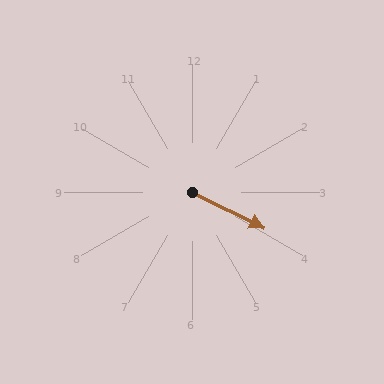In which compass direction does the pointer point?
Southeast.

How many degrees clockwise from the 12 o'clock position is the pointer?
Approximately 116 degrees.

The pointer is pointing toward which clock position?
Roughly 4 o'clock.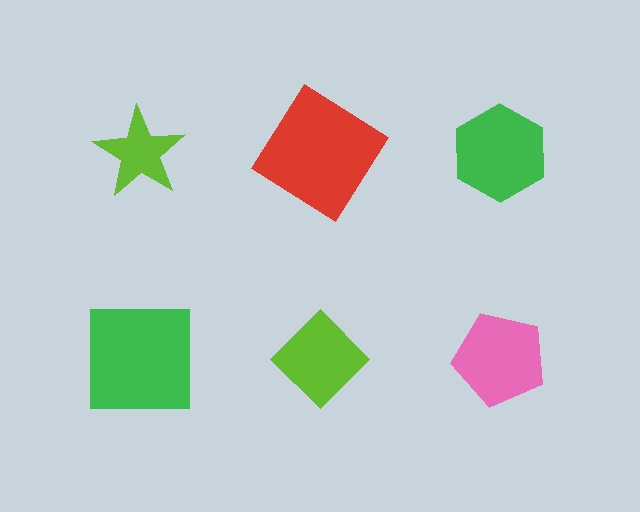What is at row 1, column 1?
A lime star.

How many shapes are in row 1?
3 shapes.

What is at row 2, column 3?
A pink pentagon.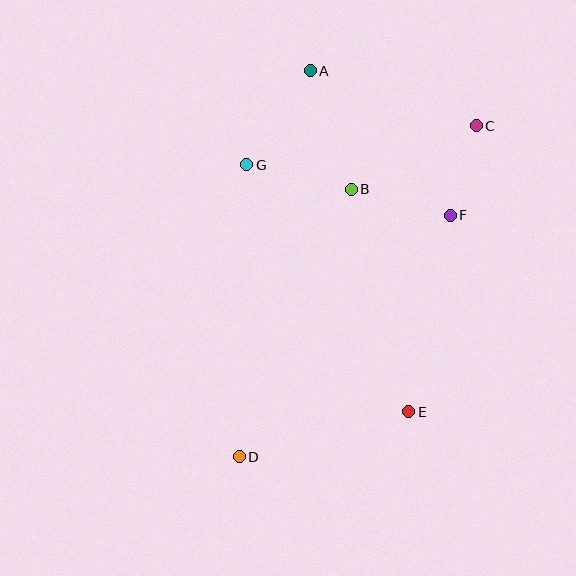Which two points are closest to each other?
Points C and F are closest to each other.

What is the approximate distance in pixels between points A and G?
The distance between A and G is approximately 113 pixels.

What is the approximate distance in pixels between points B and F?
The distance between B and F is approximately 103 pixels.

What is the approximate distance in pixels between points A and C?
The distance between A and C is approximately 175 pixels.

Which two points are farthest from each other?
Points C and D are farthest from each other.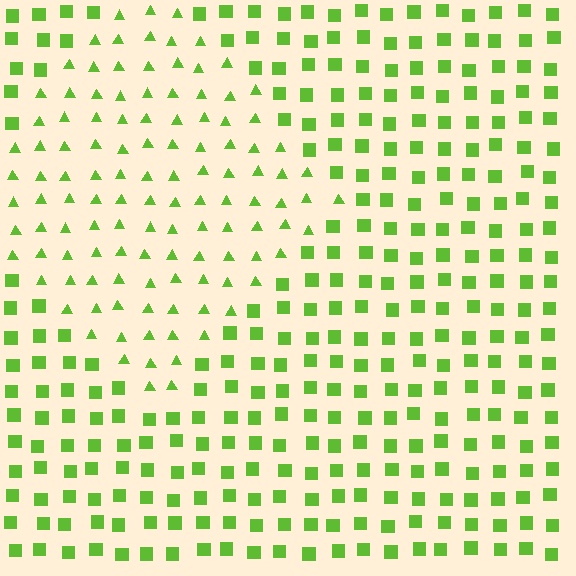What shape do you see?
I see a diamond.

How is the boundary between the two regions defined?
The boundary is defined by a change in element shape: triangles inside vs. squares outside. All elements share the same color and spacing.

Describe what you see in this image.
The image is filled with small lime elements arranged in a uniform grid. A diamond-shaped region contains triangles, while the surrounding area contains squares. The boundary is defined purely by the change in element shape.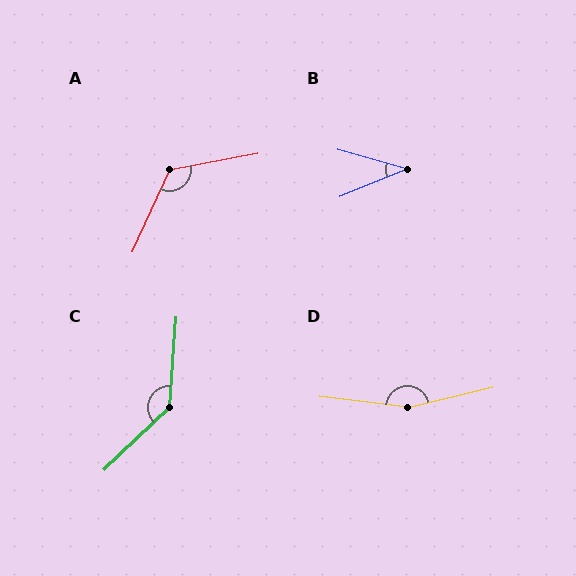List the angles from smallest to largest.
B (38°), A (125°), C (137°), D (159°).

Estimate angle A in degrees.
Approximately 125 degrees.